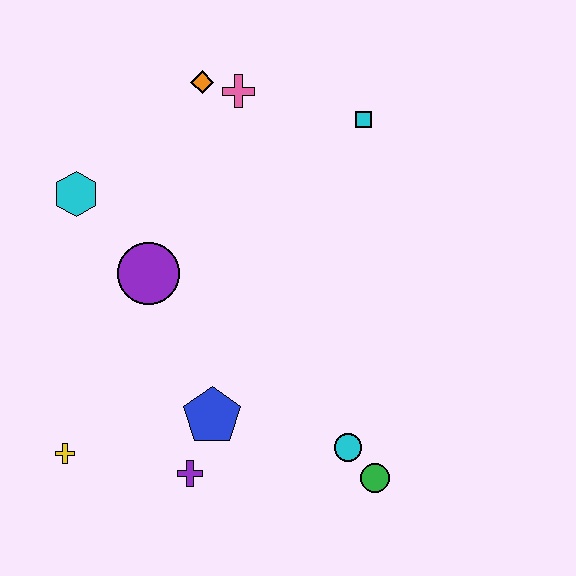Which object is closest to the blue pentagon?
The purple cross is closest to the blue pentagon.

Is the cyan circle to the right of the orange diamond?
Yes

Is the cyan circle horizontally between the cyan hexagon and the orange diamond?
No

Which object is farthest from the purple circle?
The green circle is farthest from the purple circle.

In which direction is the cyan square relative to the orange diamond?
The cyan square is to the right of the orange diamond.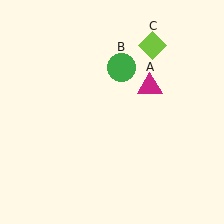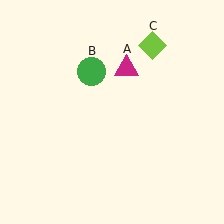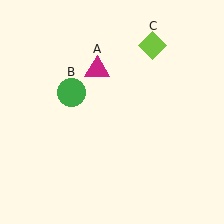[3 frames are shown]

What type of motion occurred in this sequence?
The magenta triangle (object A), green circle (object B) rotated counterclockwise around the center of the scene.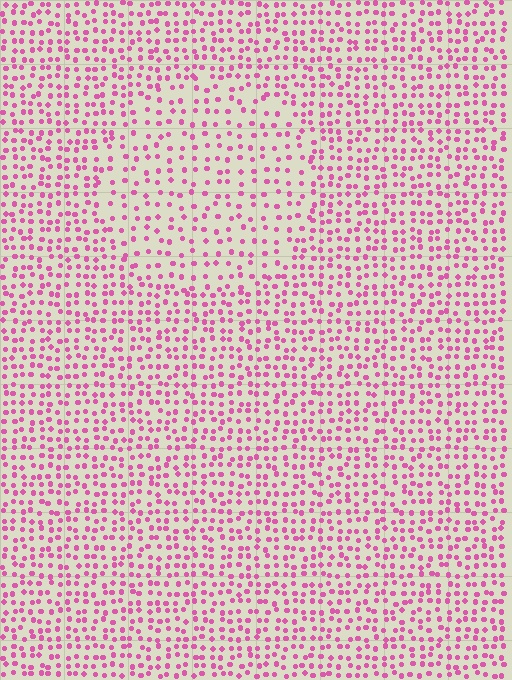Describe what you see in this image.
The image contains small pink elements arranged at two different densities. A circle-shaped region is visible where the elements are less densely packed than the surrounding area.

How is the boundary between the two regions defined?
The boundary is defined by a change in element density (approximately 1.7x ratio). All elements are the same color, size, and shape.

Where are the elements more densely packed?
The elements are more densely packed outside the circle boundary.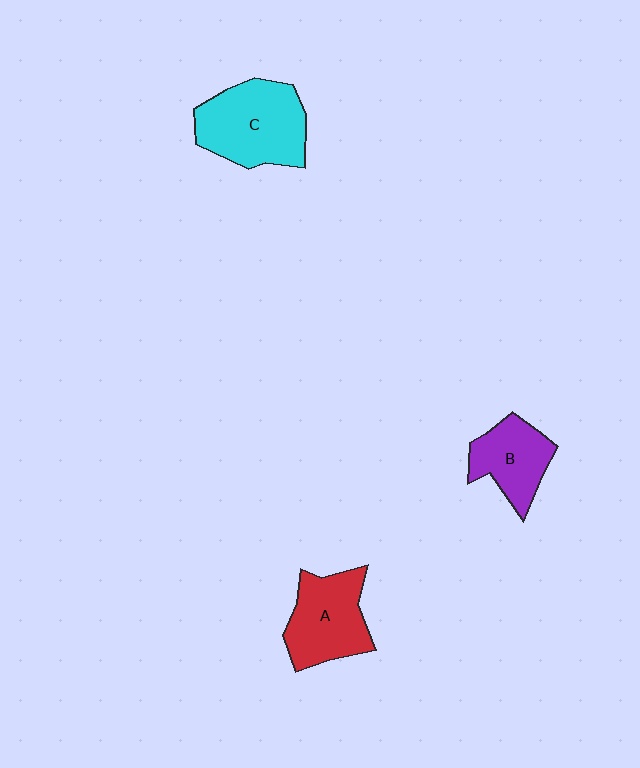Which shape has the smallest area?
Shape B (purple).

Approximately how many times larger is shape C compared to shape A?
Approximately 1.2 times.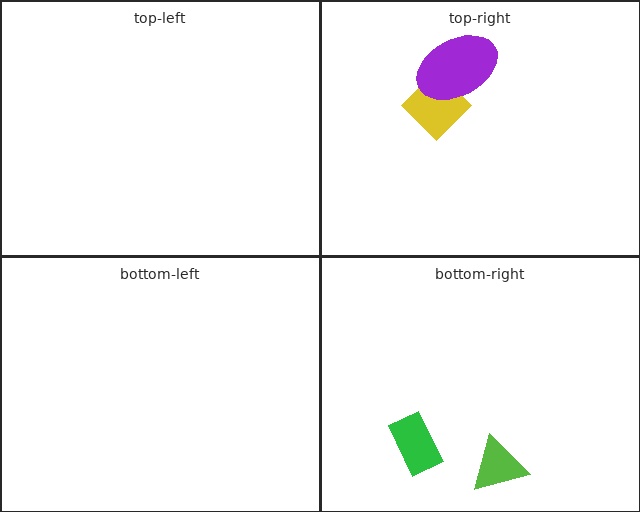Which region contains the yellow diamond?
The top-right region.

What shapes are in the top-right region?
The yellow diamond, the purple ellipse.